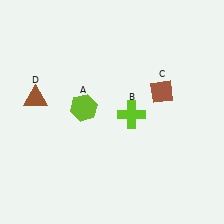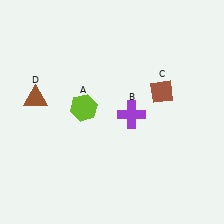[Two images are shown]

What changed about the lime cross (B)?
In Image 1, B is lime. In Image 2, it changed to purple.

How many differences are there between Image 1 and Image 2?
There is 1 difference between the two images.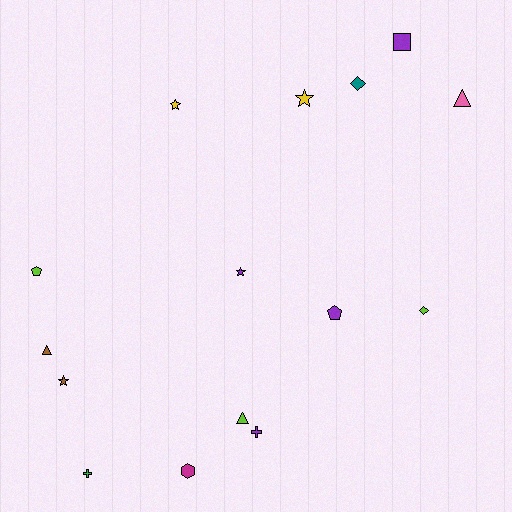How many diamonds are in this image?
There are 2 diamonds.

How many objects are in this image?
There are 15 objects.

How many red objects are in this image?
There are no red objects.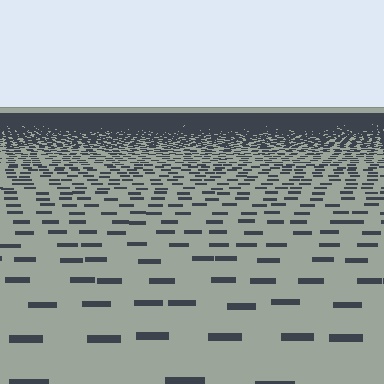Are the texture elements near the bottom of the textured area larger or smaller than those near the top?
Larger. Near the bottom, elements are closer to the viewer and appear at a bigger on-screen size.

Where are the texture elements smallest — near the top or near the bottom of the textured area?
Near the top.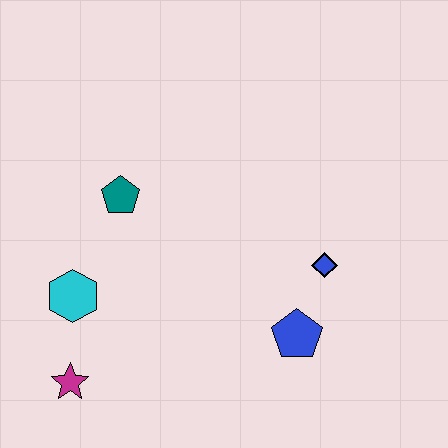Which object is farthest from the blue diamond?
The magenta star is farthest from the blue diamond.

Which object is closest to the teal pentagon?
The cyan hexagon is closest to the teal pentagon.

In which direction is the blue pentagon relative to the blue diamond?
The blue pentagon is below the blue diamond.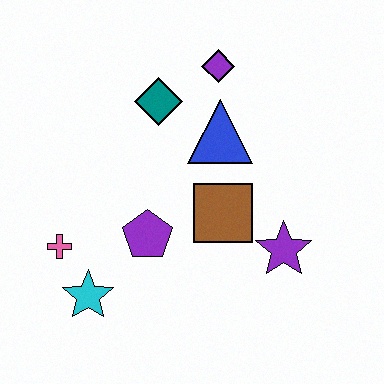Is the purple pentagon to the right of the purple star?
No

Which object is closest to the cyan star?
The pink cross is closest to the cyan star.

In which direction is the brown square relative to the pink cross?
The brown square is to the right of the pink cross.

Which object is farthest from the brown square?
The pink cross is farthest from the brown square.